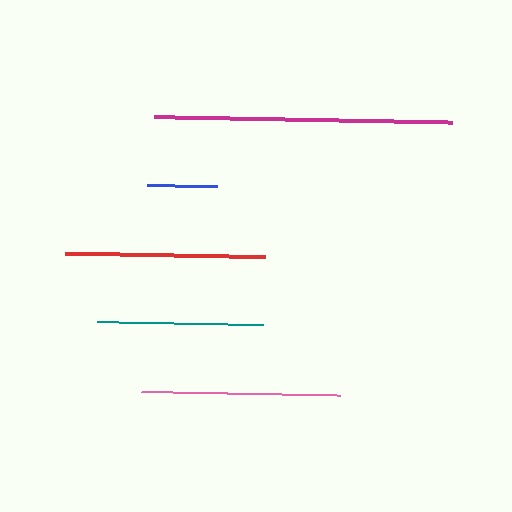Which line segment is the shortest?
The blue line is the shortest at approximately 70 pixels.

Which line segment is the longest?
The magenta line is the longest at approximately 299 pixels.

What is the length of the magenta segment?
The magenta segment is approximately 299 pixels long.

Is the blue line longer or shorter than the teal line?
The teal line is longer than the blue line.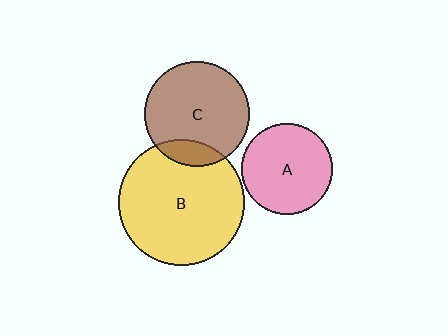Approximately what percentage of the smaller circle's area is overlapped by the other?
Approximately 15%.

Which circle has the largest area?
Circle B (yellow).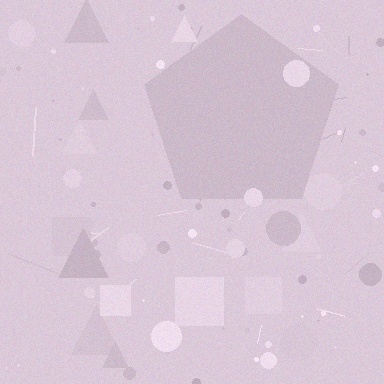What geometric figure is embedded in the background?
A pentagon is embedded in the background.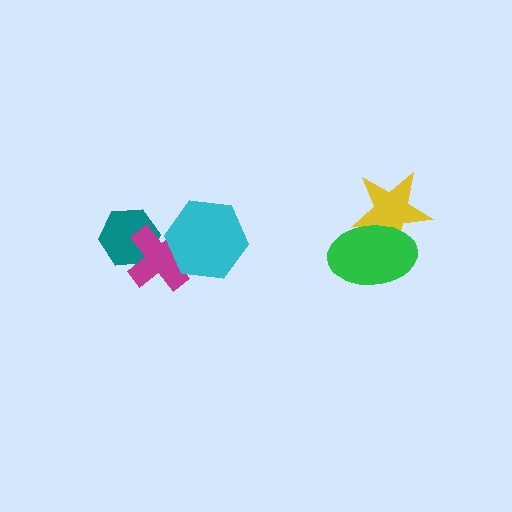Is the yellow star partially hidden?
Yes, it is partially covered by another shape.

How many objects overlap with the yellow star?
1 object overlaps with the yellow star.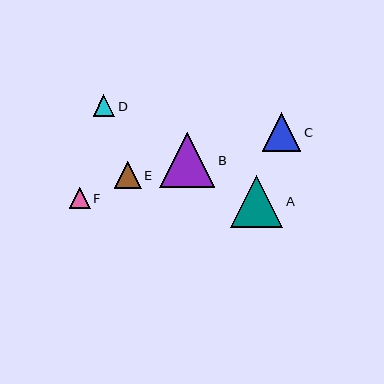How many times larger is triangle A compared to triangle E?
Triangle A is approximately 1.9 times the size of triangle E.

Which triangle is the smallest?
Triangle F is the smallest with a size of approximately 21 pixels.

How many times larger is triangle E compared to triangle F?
Triangle E is approximately 1.3 times the size of triangle F.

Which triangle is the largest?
Triangle B is the largest with a size of approximately 55 pixels.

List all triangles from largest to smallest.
From largest to smallest: B, A, C, E, D, F.